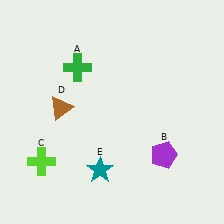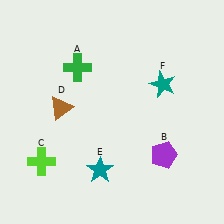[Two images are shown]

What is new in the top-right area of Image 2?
A teal star (F) was added in the top-right area of Image 2.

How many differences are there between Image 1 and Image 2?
There is 1 difference between the two images.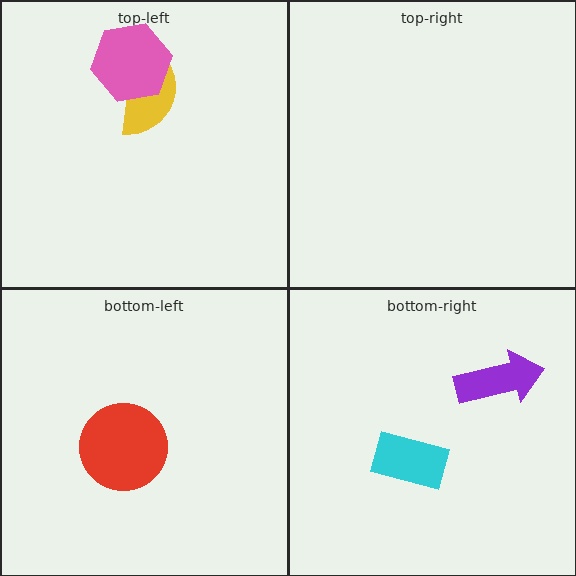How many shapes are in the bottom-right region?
2.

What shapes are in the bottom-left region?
The red circle.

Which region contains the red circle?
The bottom-left region.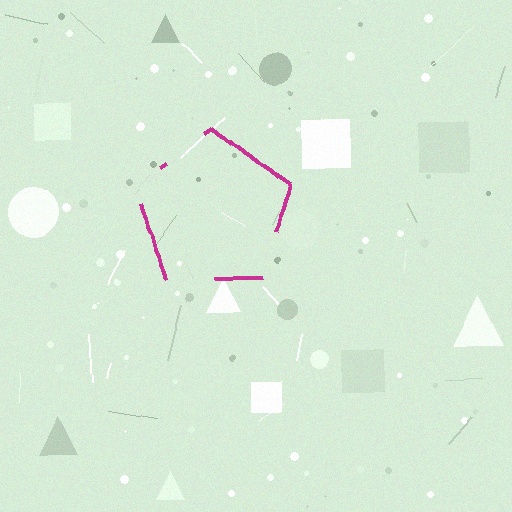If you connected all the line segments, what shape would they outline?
They would outline a pentagon.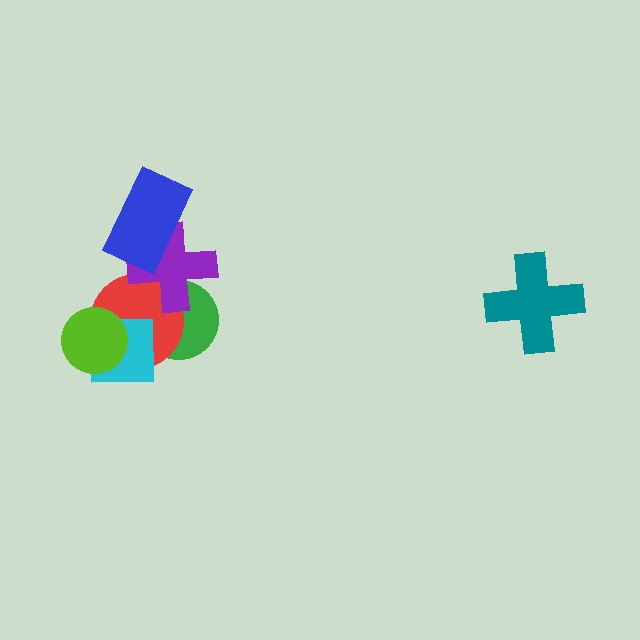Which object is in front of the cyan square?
The lime circle is in front of the cyan square.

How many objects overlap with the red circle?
4 objects overlap with the red circle.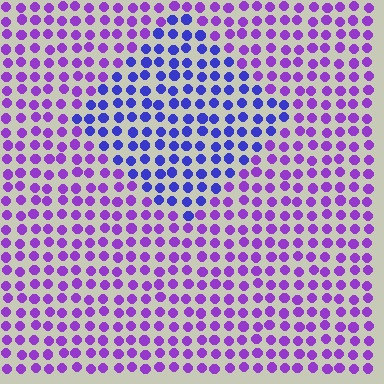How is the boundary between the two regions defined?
The boundary is defined purely by a slight shift in hue (about 38 degrees). Spacing, size, and orientation are identical on both sides.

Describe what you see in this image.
The image is filled with small purple elements in a uniform arrangement. A diamond-shaped region is visible where the elements are tinted to a slightly different hue, forming a subtle color boundary.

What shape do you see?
I see a diamond.